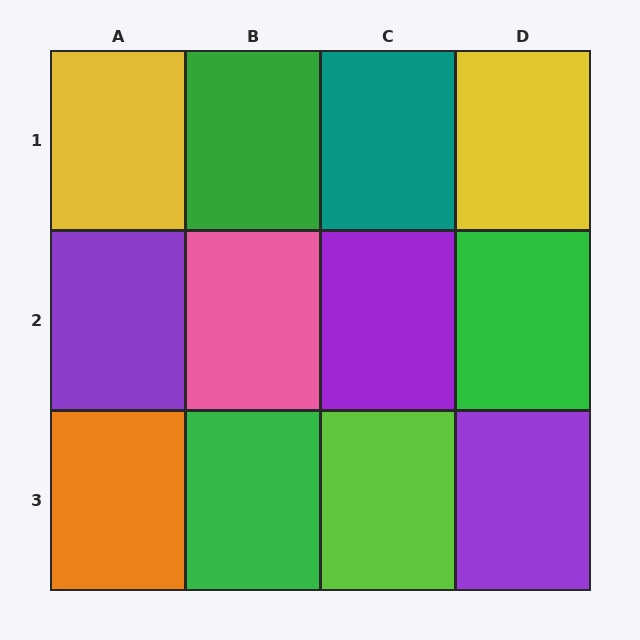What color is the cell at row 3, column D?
Purple.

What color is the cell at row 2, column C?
Purple.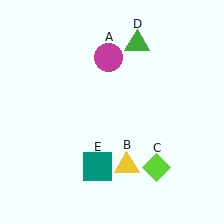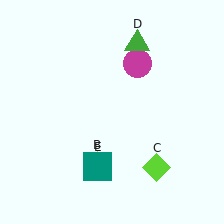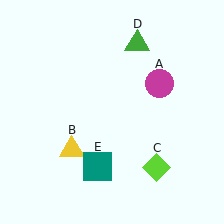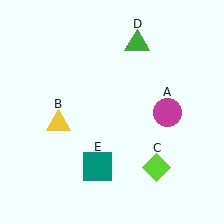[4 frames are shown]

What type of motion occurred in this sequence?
The magenta circle (object A), yellow triangle (object B) rotated clockwise around the center of the scene.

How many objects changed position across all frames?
2 objects changed position: magenta circle (object A), yellow triangle (object B).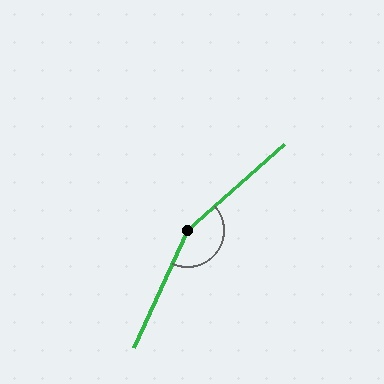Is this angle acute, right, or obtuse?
It is obtuse.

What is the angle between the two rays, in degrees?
Approximately 156 degrees.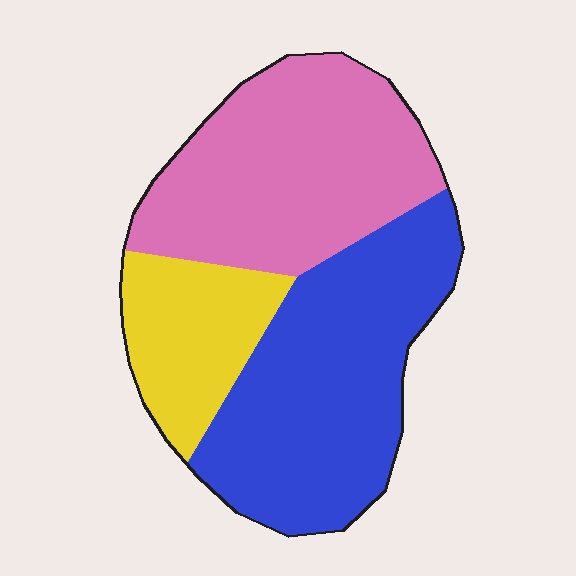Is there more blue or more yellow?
Blue.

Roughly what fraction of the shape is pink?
Pink covers 39% of the shape.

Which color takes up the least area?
Yellow, at roughly 20%.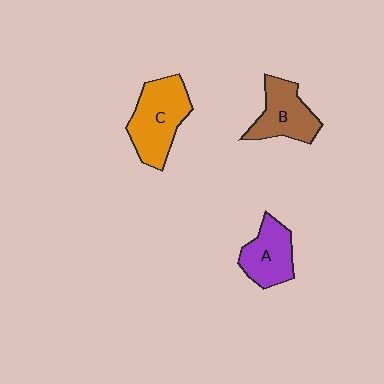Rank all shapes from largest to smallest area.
From largest to smallest: C (orange), B (brown), A (purple).